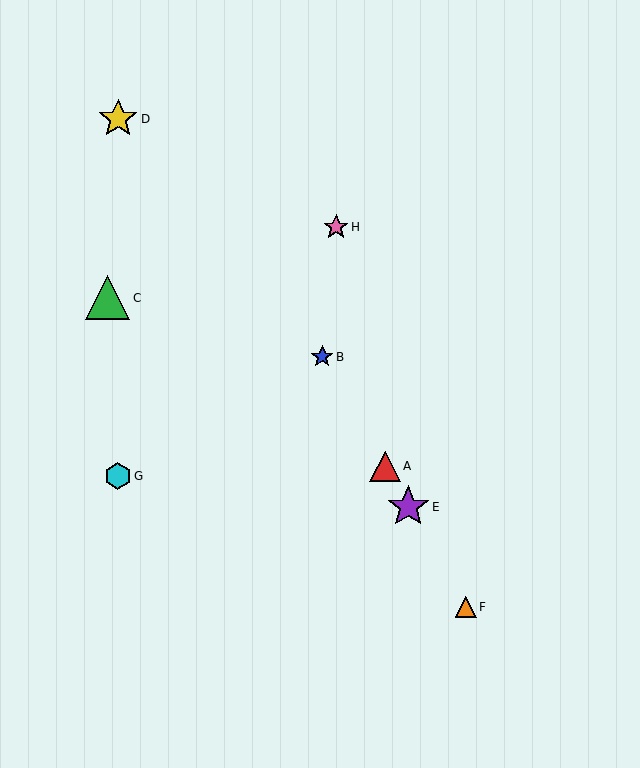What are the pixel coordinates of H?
Object H is at (336, 227).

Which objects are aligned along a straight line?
Objects A, B, E, F are aligned along a straight line.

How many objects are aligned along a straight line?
4 objects (A, B, E, F) are aligned along a straight line.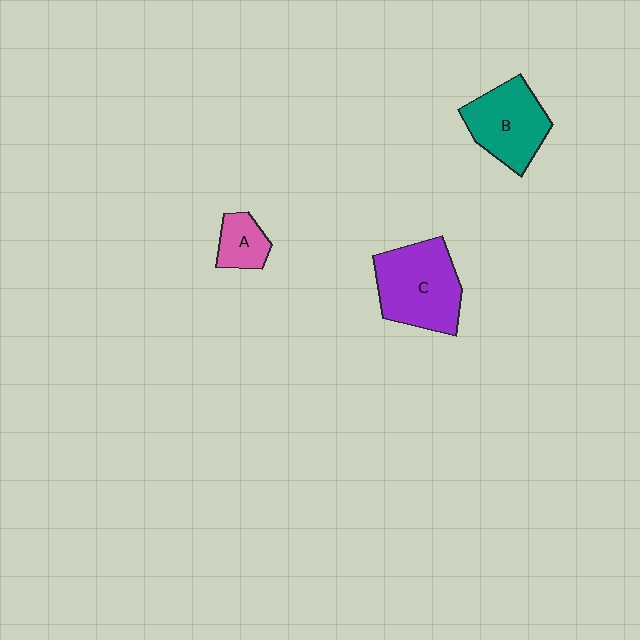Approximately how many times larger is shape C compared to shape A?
Approximately 2.6 times.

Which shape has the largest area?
Shape C (purple).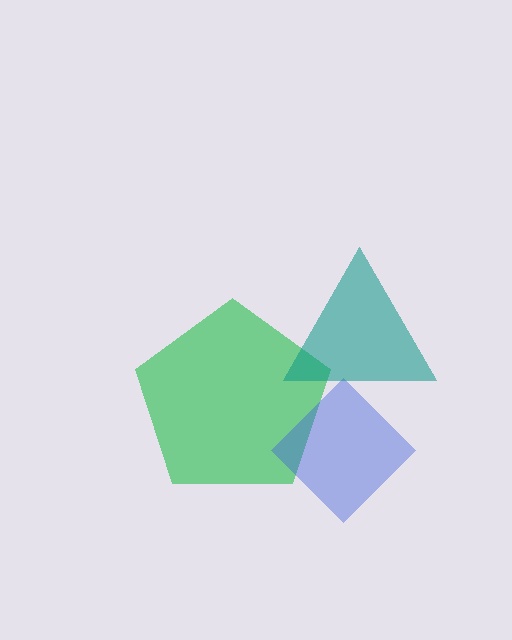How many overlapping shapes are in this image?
There are 3 overlapping shapes in the image.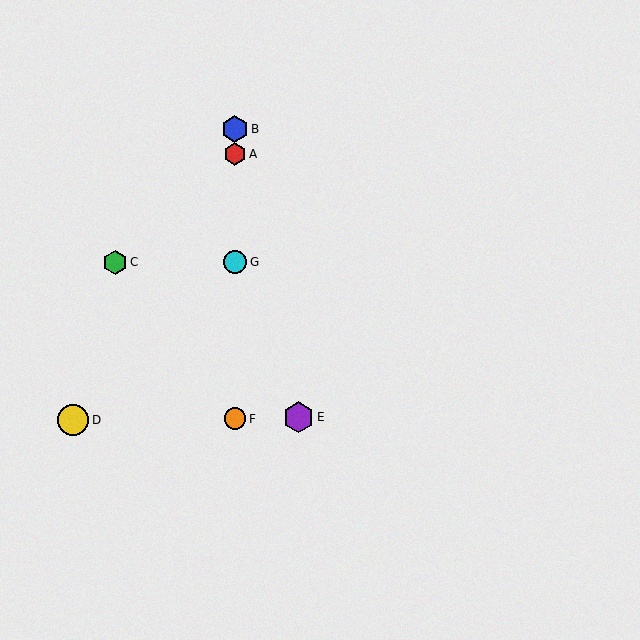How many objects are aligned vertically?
4 objects (A, B, F, G) are aligned vertically.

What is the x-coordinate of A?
Object A is at x≈235.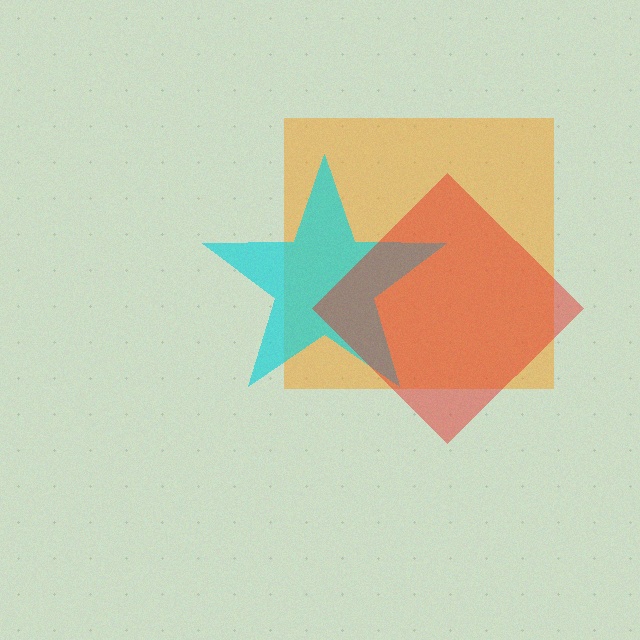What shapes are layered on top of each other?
The layered shapes are: an orange square, a cyan star, a red diamond.